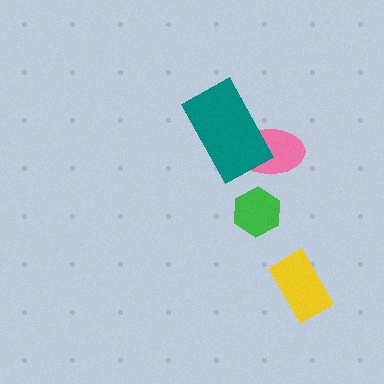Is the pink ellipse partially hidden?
Yes, it is partially covered by another shape.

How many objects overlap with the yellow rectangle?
0 objects overlap with the yellow rectangle.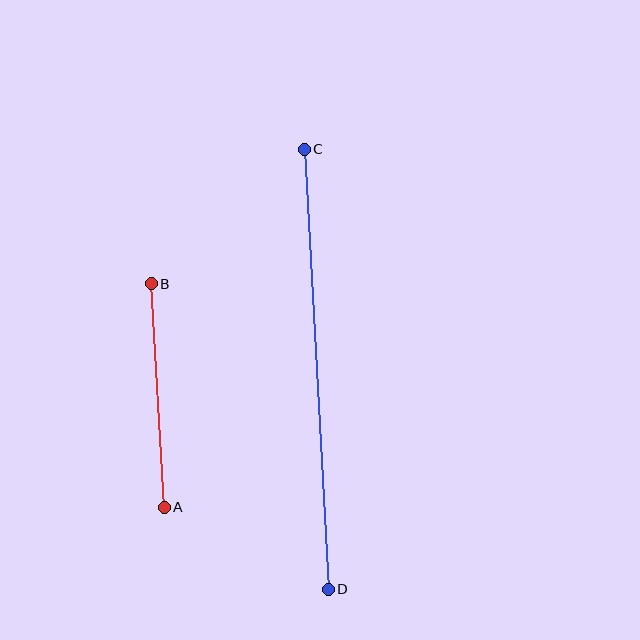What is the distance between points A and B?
The distance is approximately 224 pixels.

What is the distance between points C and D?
The distance is approximately 441 pixels.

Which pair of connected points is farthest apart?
Points C and D are farthest apart.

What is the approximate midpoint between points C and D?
The midpoint is at approximately (316, 369) pixels.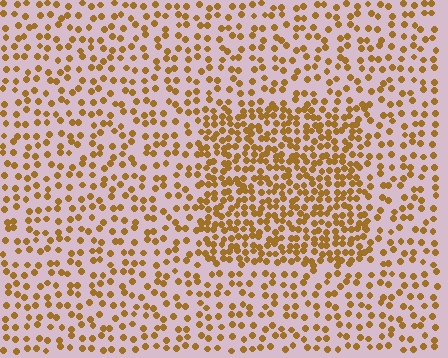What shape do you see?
I see a rectangle.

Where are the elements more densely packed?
The elements are more densely packed inside the rectangle boundary.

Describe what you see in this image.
The image contains small brown elements arranged at two different densities. A rectangle-shaped region is visible where the elements are more densely packed than the surrounding area.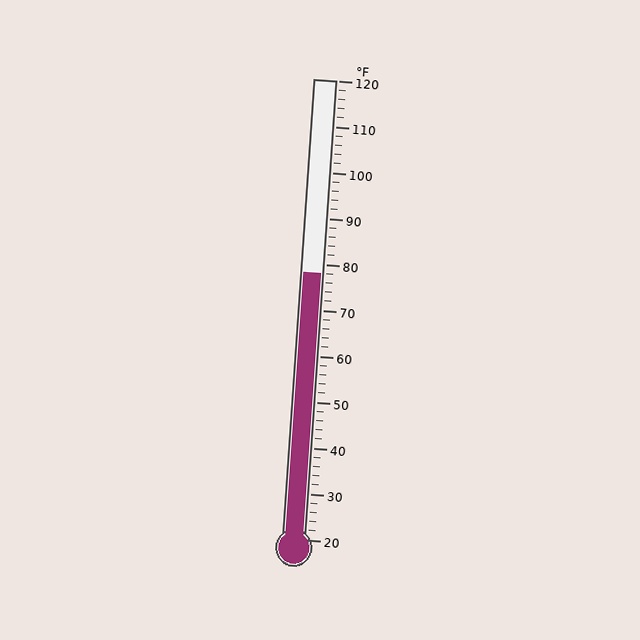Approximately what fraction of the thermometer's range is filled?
The thermometer is filled to approximately 60% of its range.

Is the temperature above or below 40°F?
The temperature is above 40°F.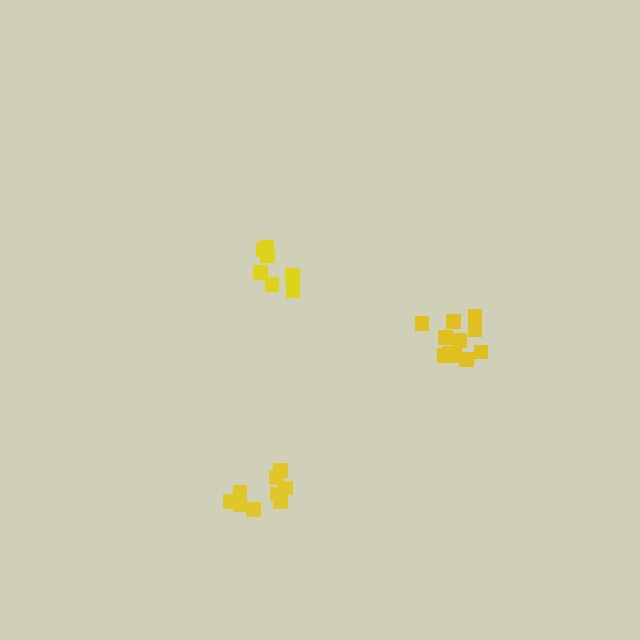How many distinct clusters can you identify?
There are 3 distinct clusters.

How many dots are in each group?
Group 1: 7 dots, Group 2: 11 dots, Group 3: 10 dots (28 total).